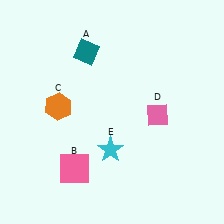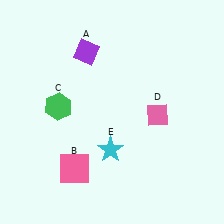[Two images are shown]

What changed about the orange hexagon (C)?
In Image 1, C is orange. In Image 2, it changed to green.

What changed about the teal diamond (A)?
In Image 1, A is teal. In Image 2, it changed to purple.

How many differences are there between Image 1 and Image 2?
There are 2 differences between the two images.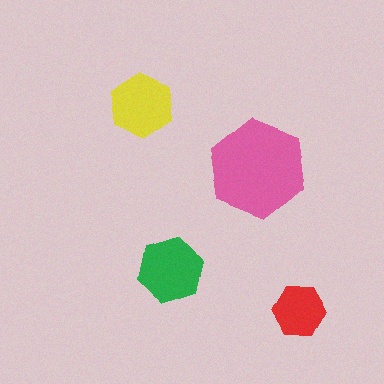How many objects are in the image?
There are 4 objects in the image.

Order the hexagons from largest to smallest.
the pink one, the green one, the yellow one, the red one.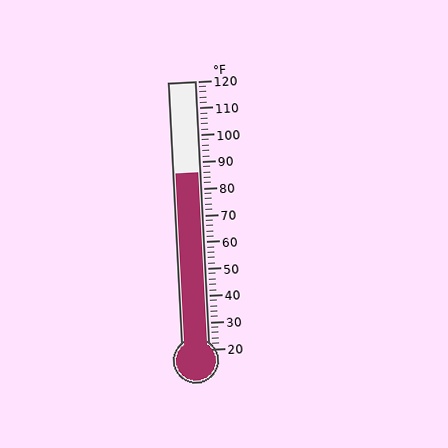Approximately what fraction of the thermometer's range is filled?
The thermometer is filled to approximately 65% of its range.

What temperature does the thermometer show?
The thermometer shows approximately 86°F.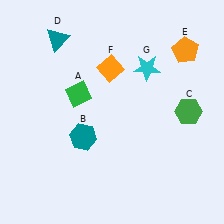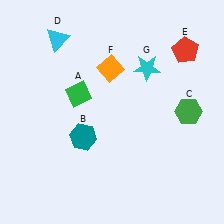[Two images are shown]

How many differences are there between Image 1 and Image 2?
There are 2 differences between the two images.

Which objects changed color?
D changed from teal to cyan. E changed from orange to red.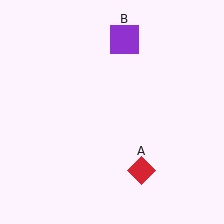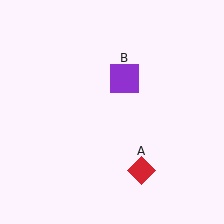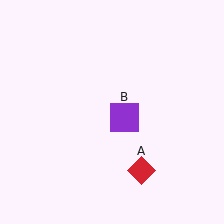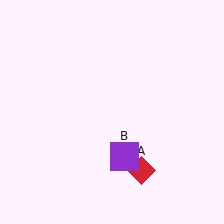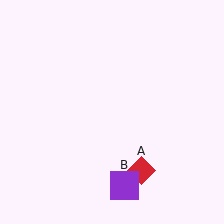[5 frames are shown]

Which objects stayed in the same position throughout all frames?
Red diamond (object A) remained stationary.